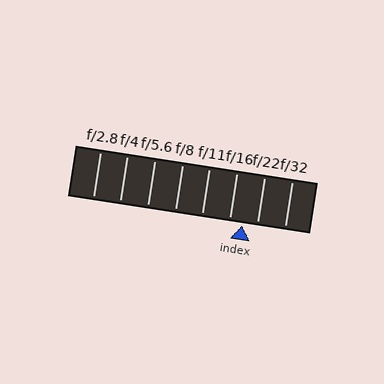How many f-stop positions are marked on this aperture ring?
There are 8 f-stop positions marked.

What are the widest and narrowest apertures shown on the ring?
The widest aperture shown is f/2.8 and the narrowest is f/32.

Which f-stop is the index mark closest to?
The index mark is closest to f/16.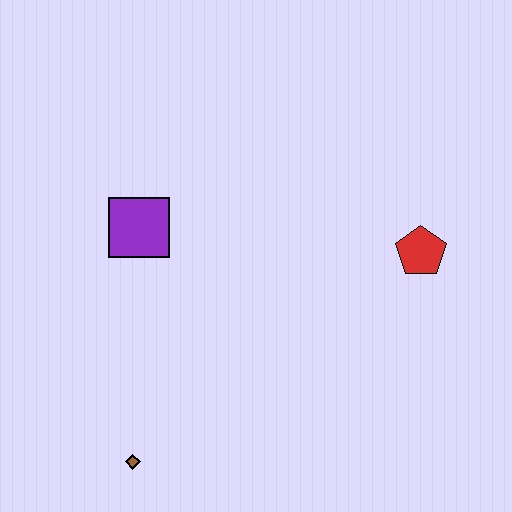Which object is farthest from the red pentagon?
The brown diamond is farthest from the red pentagon.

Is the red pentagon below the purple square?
Yes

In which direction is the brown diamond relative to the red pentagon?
The brown diamond is to the left of the red pentagon.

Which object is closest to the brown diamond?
The purple square is closest to the brown diamond.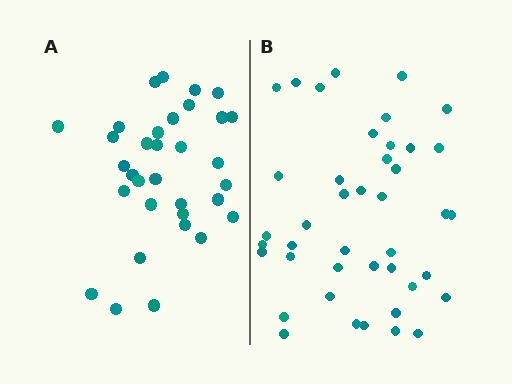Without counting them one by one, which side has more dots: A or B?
Region B (the right region) has more dots.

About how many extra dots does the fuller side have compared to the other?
Region B has roughly 8 or so more dots than region A.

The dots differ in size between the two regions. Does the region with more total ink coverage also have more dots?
No. Region A has more total ink coverage because its dots are larger, but region B actually contains more individual dots. Total area can be misleading — the number of items is what matters here.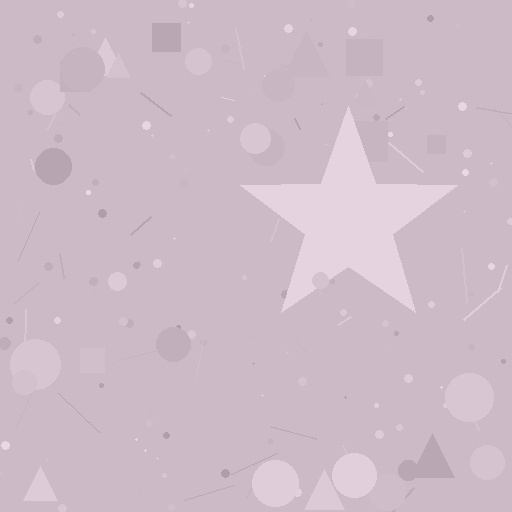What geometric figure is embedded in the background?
A star is embedded in the background.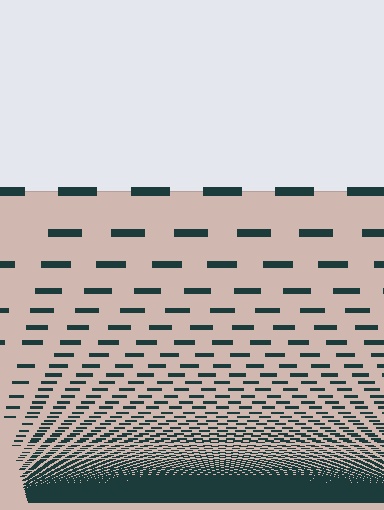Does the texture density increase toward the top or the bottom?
Density increases toward the bottom.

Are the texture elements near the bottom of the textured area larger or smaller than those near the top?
Smaller. The gradient is inverted — elements near the bottom are smaller and denser.